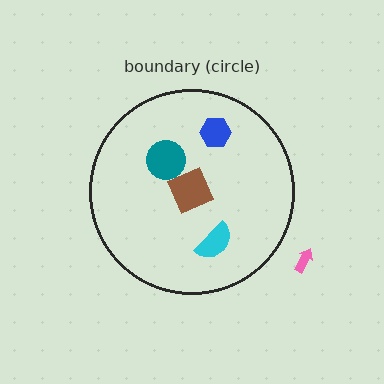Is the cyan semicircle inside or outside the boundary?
Inside.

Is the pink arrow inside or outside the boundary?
Outside.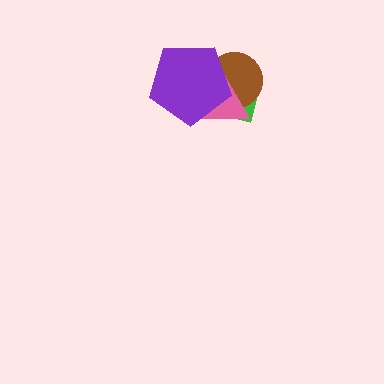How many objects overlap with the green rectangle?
3 objects overlap with the green rectangle.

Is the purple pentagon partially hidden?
No, no other shape covers it.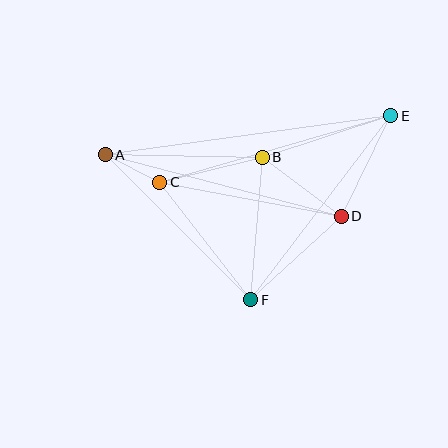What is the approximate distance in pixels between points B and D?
The distance between B and D is approximately 99 pixels.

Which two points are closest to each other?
Points A and C are closest to each other.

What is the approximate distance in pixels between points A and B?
The distance between A and B is approximately 157 pixels.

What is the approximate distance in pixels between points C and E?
The distance between C and E is approximately 241 pixels.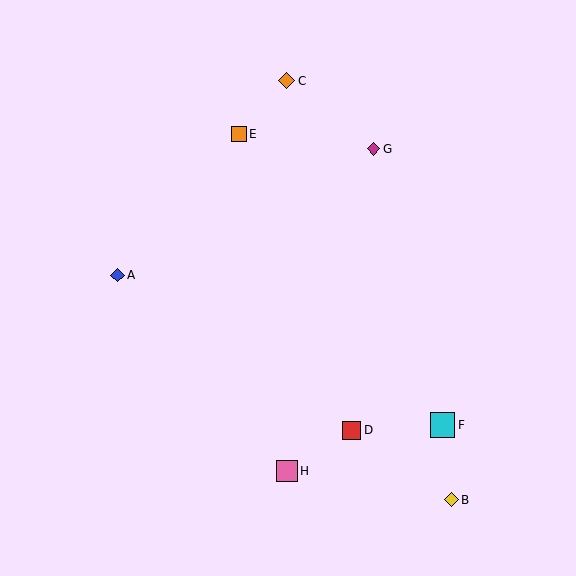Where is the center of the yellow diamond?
The center of the yellow diamond is at (451, 500).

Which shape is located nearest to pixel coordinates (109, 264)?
The blue diamond (labeled A) at (117, 275) is nearest to that location.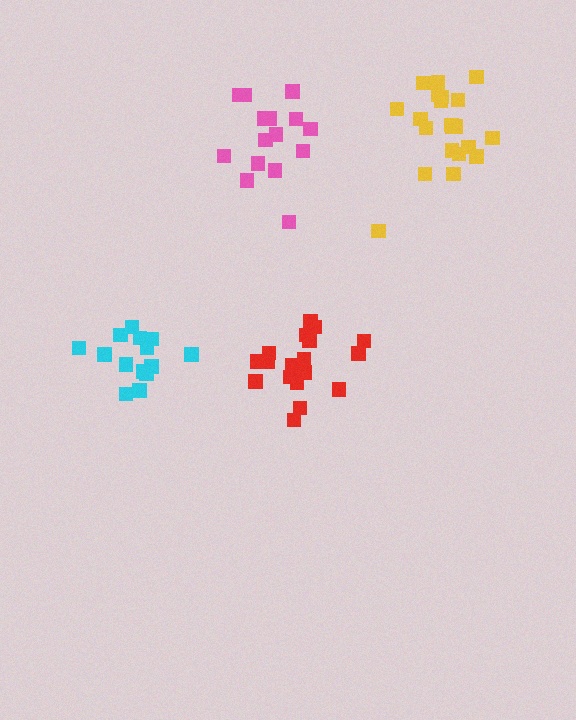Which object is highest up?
The yellow cluster is topmost.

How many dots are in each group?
Group 1: 15 dots, Group 2: 15 dots, Group 3: 19 dots, Group 4: 21 dots (70 total).